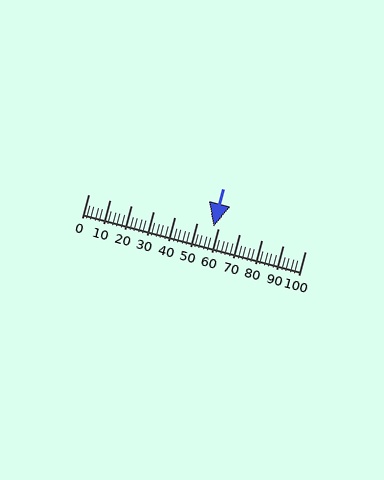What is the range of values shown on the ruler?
The ruler shows values from 0 to 100.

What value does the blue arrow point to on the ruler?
The blue arrow points to approximately 58.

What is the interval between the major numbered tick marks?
The major tick marks are spaced 10 units apart.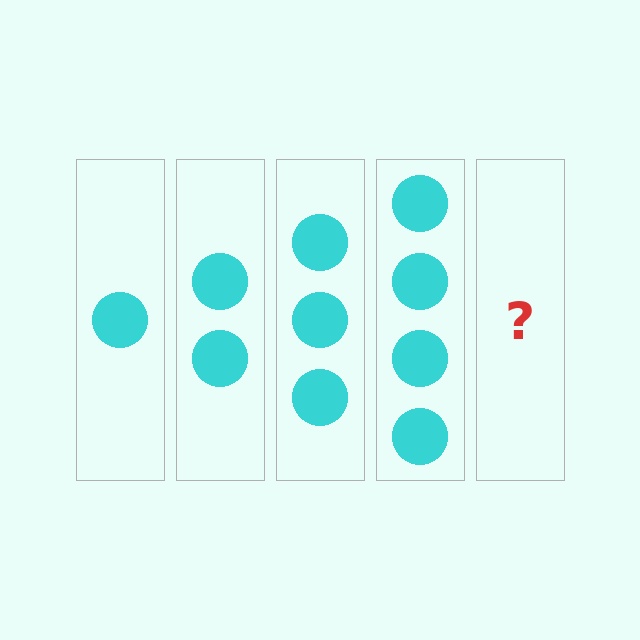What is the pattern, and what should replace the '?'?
The pattern is that each step adds one more circle. The '?' should be 5 circles.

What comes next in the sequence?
The next element should be 5 circles.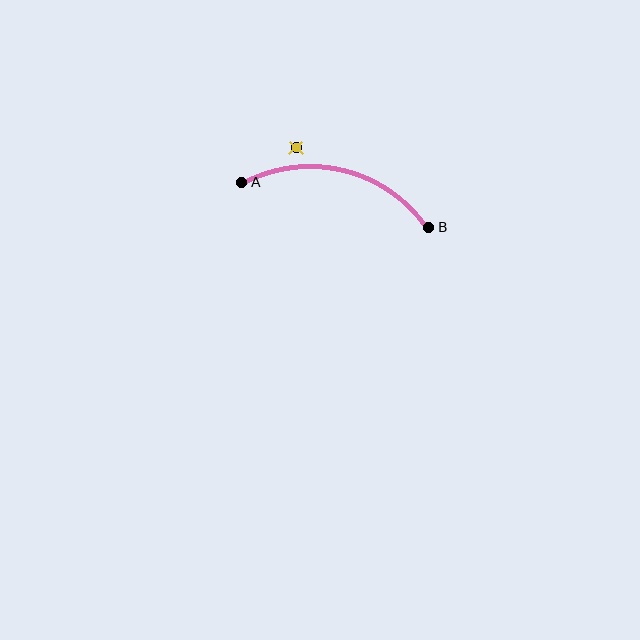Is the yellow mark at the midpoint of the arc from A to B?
No — the yellow mark does not lie on the arc at all. It sits slightly outside the curve.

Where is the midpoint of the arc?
The arc midpoint is the point on the curve farthest from the straight line joining A and B. It sits above that line.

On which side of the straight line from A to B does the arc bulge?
The arc bulges above the straight line connecting A and B.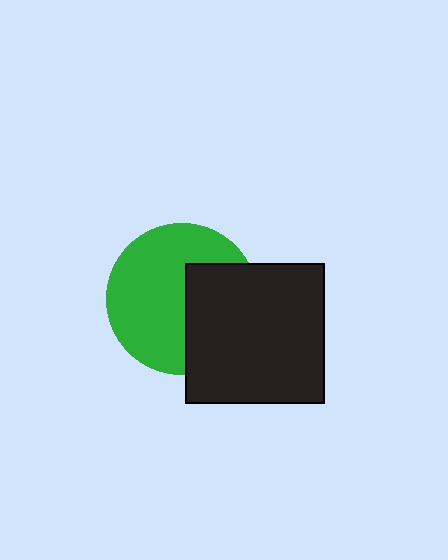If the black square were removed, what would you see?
You would see the complete green circle.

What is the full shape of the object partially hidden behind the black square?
The partially hidden object is a green circle.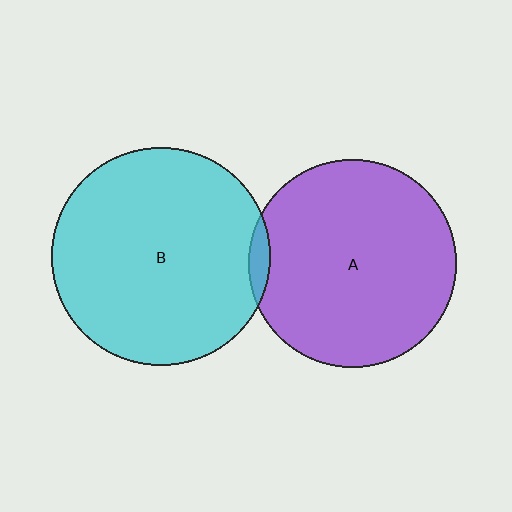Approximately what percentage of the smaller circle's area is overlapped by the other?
Approximately 5%.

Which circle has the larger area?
Circle B (cyan).